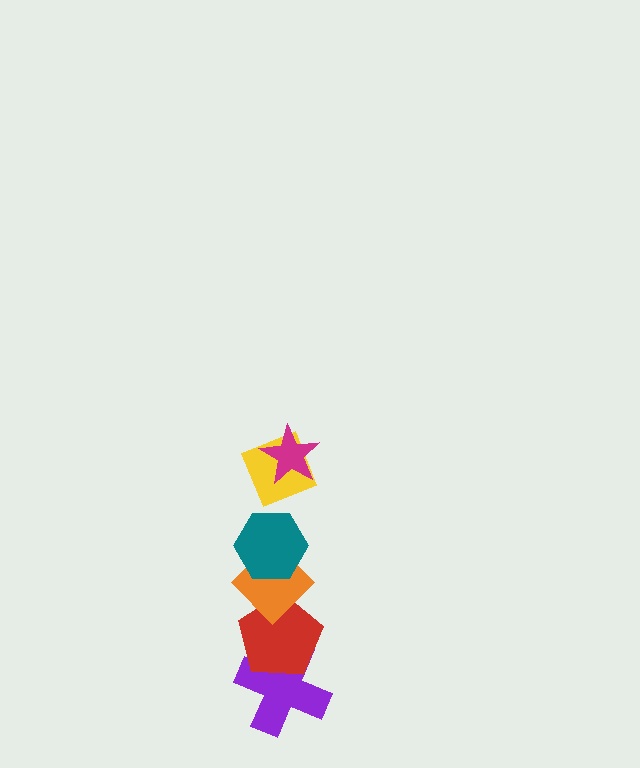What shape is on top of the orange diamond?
The teal hexagon is on top of the orange diamond.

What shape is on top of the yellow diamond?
The magenta star is on top of the yellow diamond.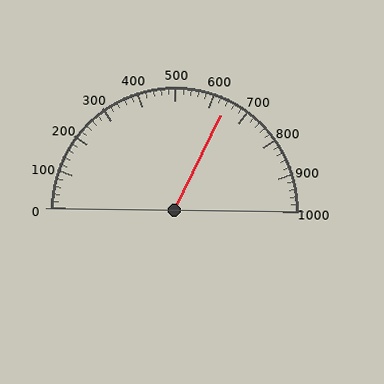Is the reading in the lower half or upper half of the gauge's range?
The reading is in the upper half of the range (0 to 1000).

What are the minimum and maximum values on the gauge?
The gauge ranges from 0 to 1000.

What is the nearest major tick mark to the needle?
The nearest major tick mark is 600.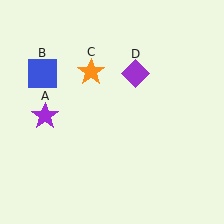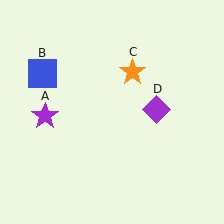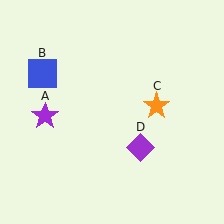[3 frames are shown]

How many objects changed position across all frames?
2 objects changed position: orange star (object C), purple diamond (object D).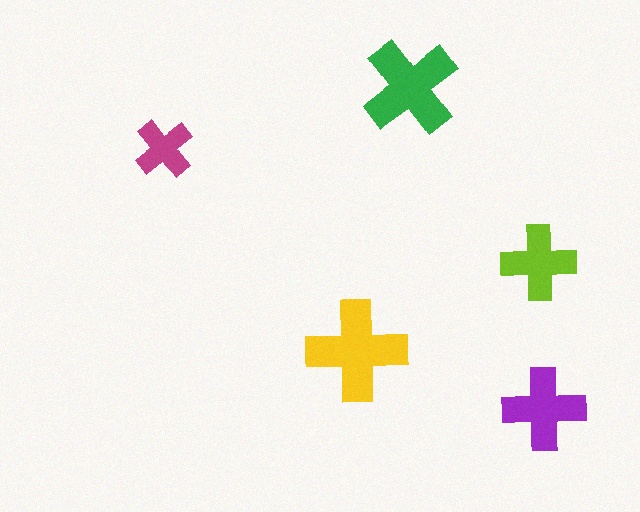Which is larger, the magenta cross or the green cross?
The green one.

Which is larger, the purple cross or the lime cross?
The purple one.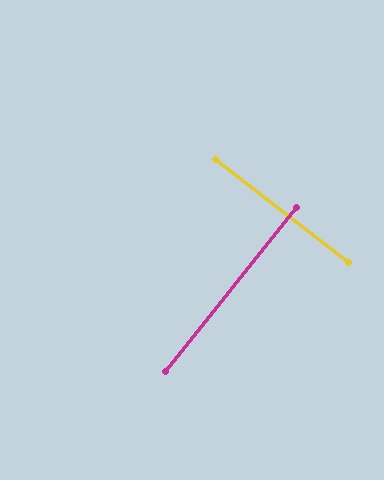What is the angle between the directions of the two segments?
Approximately 89 degrees.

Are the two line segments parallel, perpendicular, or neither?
Perpendicular — they meet at approximately 89°.